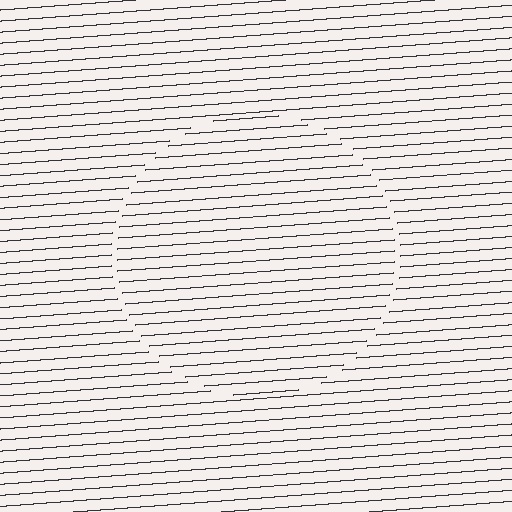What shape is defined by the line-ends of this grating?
An illusory circle. The interior of the shape contains the same grating, shifted by half a period — the contour is defined by the phase discontinuity where line-ends from the inner and outer gratings abut.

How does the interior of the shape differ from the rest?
The interior of the shape contains the same grating, shifted by half a period — the contour is defined by the phase discontinuity where line-ends from the inner and outer gratings abut.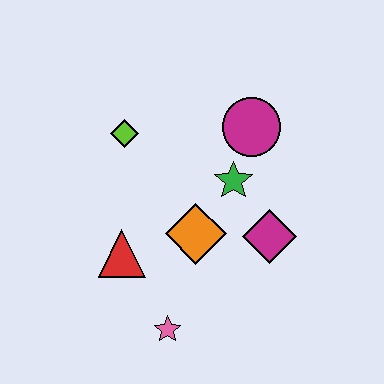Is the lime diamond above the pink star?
Yes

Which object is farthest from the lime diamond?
The pink star is farthest from the lime diamond.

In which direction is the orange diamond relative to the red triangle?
The orange diamond is to the right of the red triangle.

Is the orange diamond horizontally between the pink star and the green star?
Yes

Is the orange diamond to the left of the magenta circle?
Yes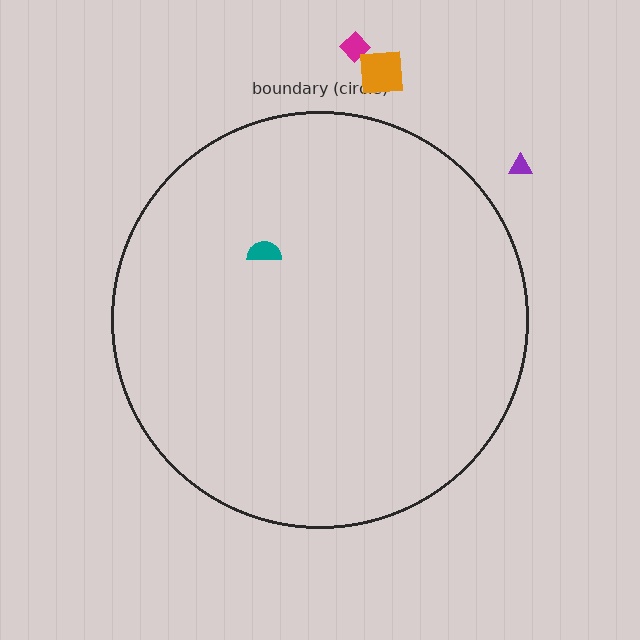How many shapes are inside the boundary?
1 inside, 3 outside.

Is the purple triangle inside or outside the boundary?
Outside.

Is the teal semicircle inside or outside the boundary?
Inside.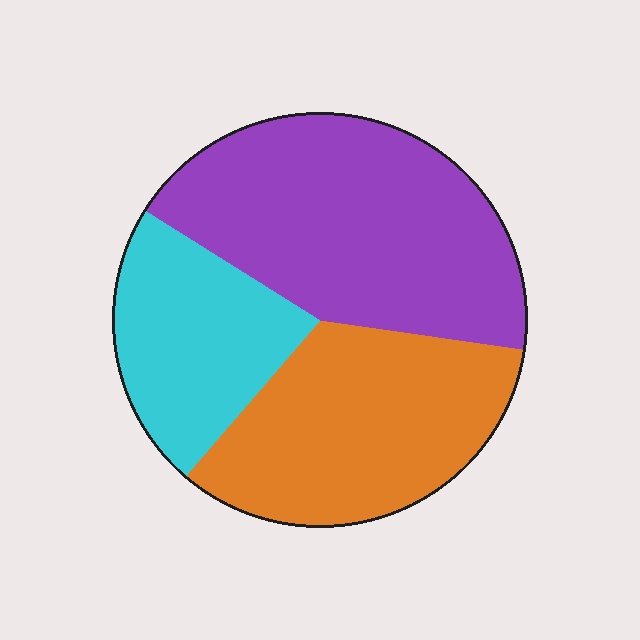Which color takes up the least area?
Cyan, at roughly 25%.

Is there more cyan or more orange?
Orange.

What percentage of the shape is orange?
Orange takes up about one third (1/3) of the shape.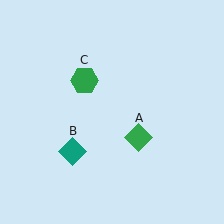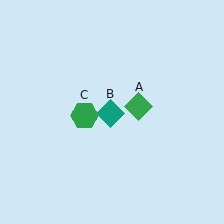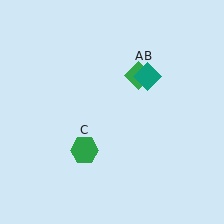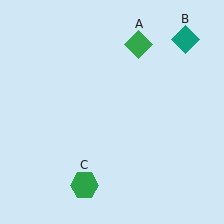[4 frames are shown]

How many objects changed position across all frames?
3 objects changed position: green diamond (object A), teal diamond (object B), green hexagon (object C).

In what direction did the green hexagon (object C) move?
The green hexagon (object C) moved down.